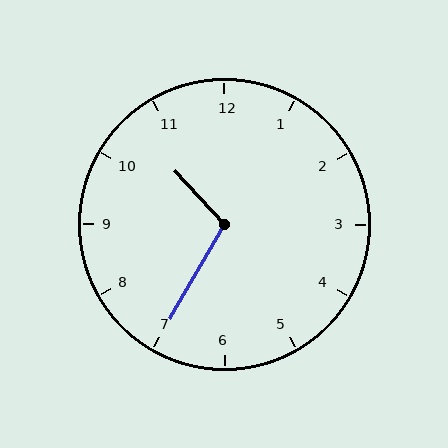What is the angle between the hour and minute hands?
Approximately 108 degrees.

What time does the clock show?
10:35.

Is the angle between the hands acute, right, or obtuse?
It is obtuse.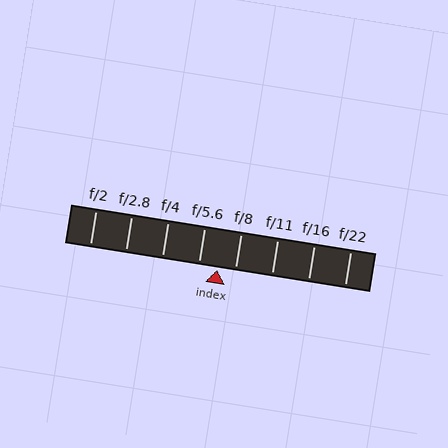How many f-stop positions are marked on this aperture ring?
There are 8 f-stop positions marked.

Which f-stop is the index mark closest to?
The index mark is closest to f/8.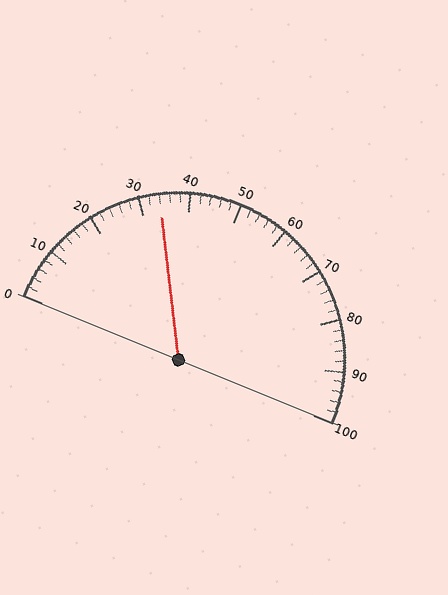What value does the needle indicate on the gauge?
The needle indicates approximately 34.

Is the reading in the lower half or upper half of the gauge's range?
The reading is in the lower half of the range (0 to 100).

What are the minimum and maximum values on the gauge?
The gauge ranges from 0 to 100.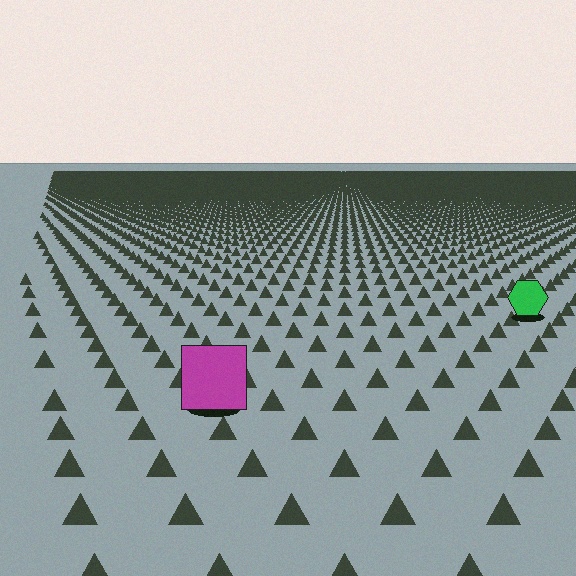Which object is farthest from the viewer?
The green hexagon is farthest from the viewer. It appears smaller and the ground texture around it is denser.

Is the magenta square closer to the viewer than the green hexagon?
Yes. The magenta square is closer — you can tell from the texture gradient: the ground texture is coarser near it.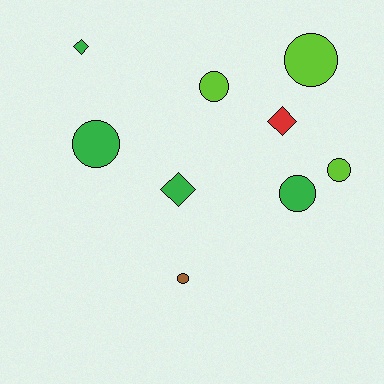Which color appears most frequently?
Green, with 4 objects.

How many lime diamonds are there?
There are no lime diamonds.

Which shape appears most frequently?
Circle, with 6 objects.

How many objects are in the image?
There are 9 objects.